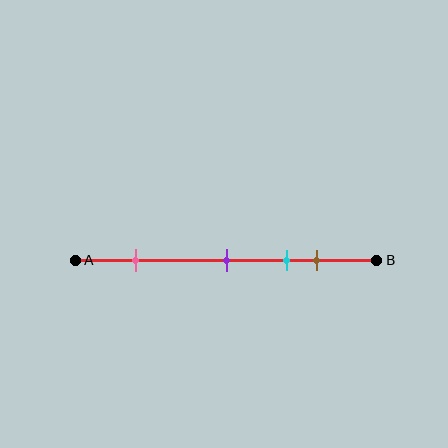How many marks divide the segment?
There are 4 marks dividing the segment.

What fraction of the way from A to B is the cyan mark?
The cyan mark is approximately 70% (0.7) of the way from A to B.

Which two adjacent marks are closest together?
The cyan and brown marks are the closest adjacent pair.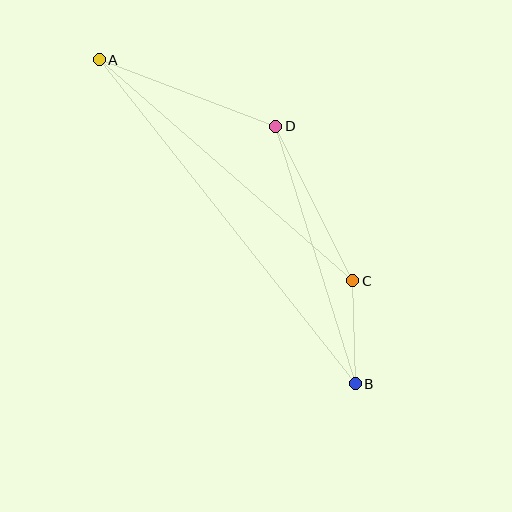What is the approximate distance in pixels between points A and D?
The distance between A and D is approximately 188 pixels.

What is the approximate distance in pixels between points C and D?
The distance between C and D is approximately 173 pixels.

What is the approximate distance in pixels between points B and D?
The distance between B and D is approximately 270 pixels.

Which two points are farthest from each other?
Points A and B are farthest from each other.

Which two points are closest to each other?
Points B and C are closest to each other.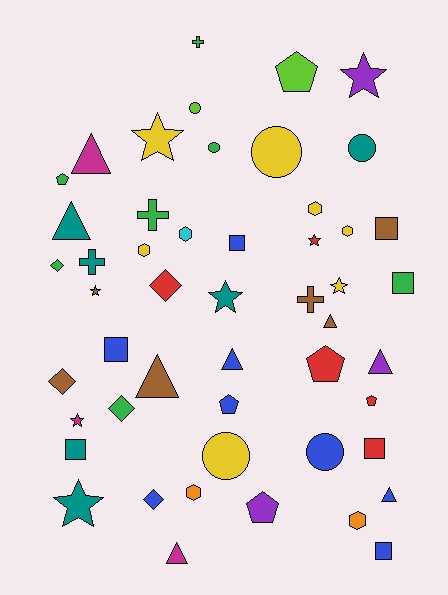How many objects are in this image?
There are 50 objects.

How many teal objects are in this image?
There are 6 teal objects.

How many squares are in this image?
There are 7 squares.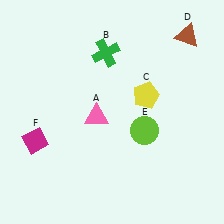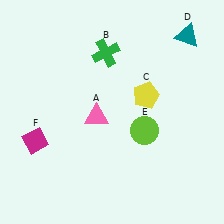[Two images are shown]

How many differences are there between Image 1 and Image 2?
There is 1 difference between the two images.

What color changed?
The triangle (D) changed from brown in Image 1 to teal in Image 2.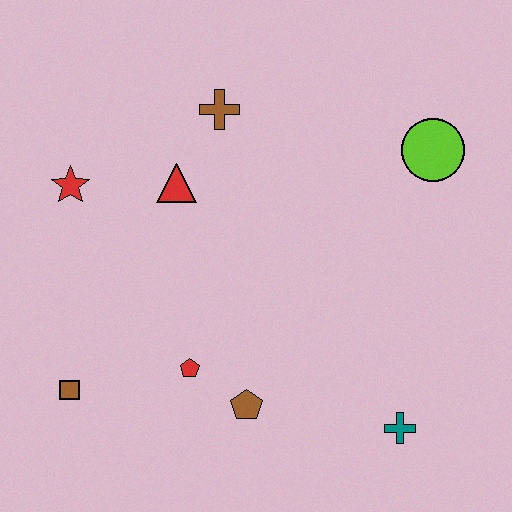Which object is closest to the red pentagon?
The brown pentagon is closest to the red pentagon.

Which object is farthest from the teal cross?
The red star is farthest from the teal cross.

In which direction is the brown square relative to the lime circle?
The brown square is to the left of the lime circle.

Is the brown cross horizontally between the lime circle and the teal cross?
No